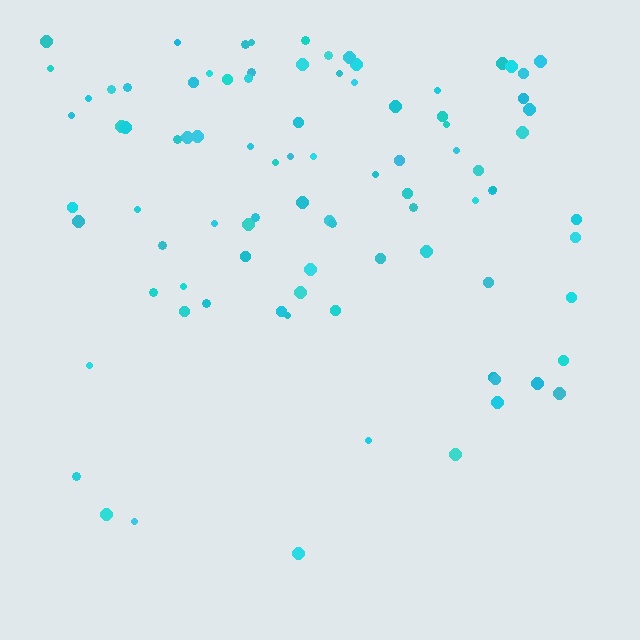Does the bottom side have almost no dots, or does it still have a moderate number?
Still a moderate number, just noticeably fewer than the top.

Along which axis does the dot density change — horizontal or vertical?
Vertical.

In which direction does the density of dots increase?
From bottom to top, with the top side densest.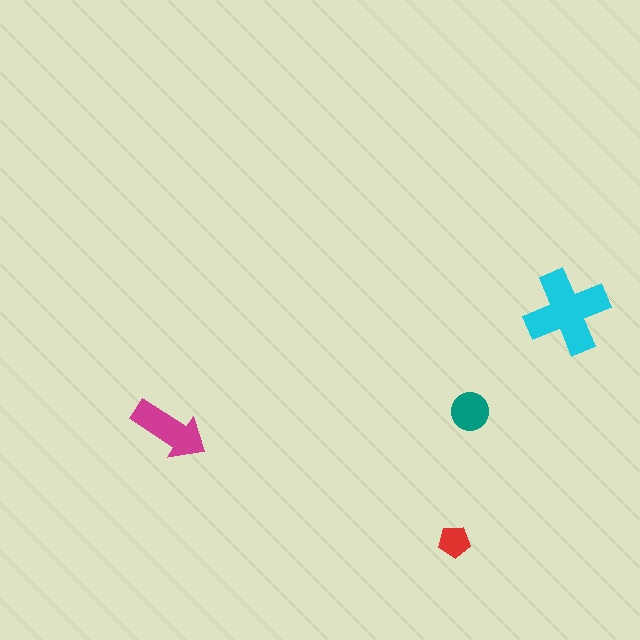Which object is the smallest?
The red pentagon.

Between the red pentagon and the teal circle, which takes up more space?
The teal circle.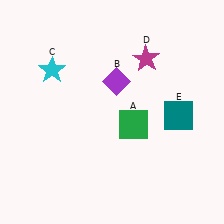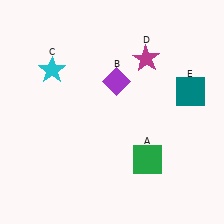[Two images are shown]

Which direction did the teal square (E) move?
The teal square (E) moved up.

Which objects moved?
The objects that moved are: the green square (A), the teal square (E).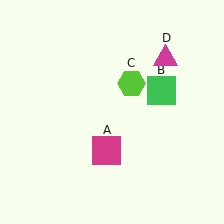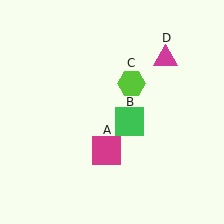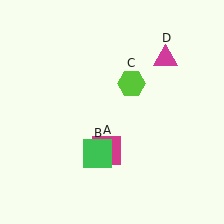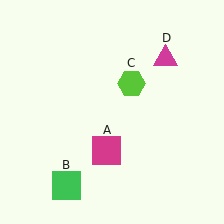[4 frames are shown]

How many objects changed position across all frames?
1 object changed position: green square (object B).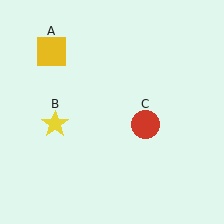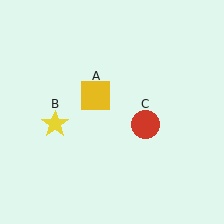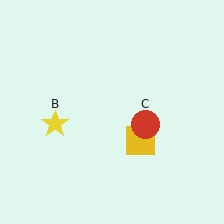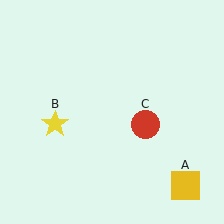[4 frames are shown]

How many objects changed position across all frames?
1 object changed position: yellow square (object A).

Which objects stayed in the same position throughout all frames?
Yellow star (object B) and red circle (object C) remained stationary.